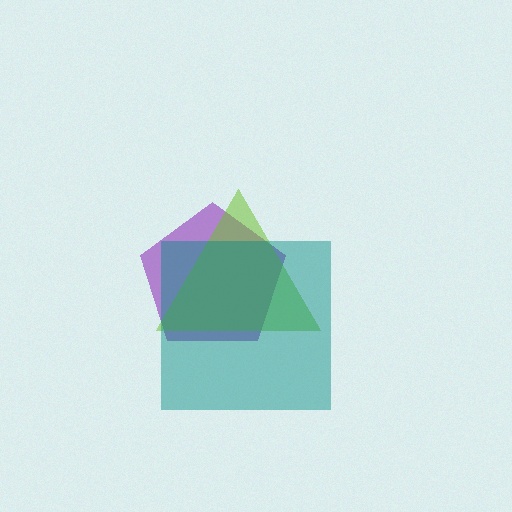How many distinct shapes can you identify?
There are 3 distinct shapes: a purple pentagon, a lime triangle, a teal square.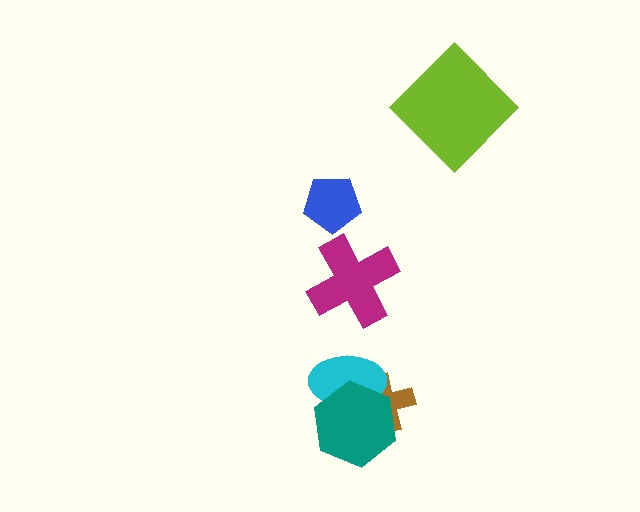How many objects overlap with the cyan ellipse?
2 objects overlap with the cyan ellipse.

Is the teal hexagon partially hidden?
No, no other shape covers it.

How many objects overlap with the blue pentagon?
0 objects overlap with the blue pentagon.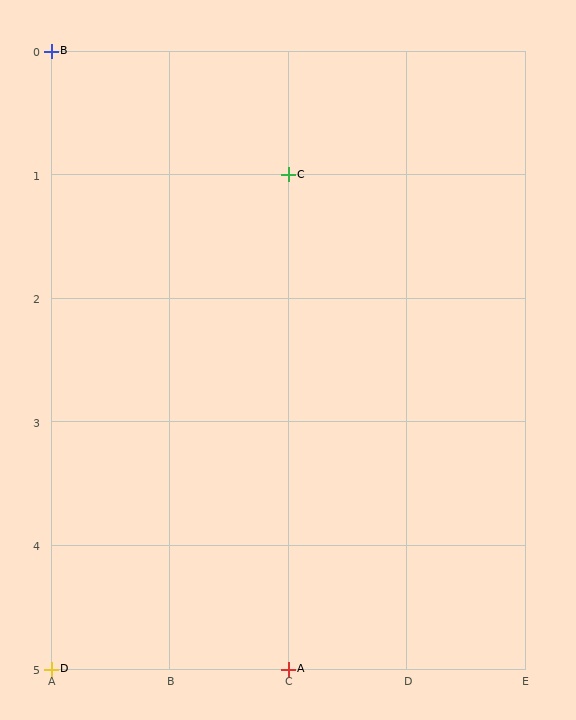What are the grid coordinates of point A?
Point A is at grid coordinates (C, 5).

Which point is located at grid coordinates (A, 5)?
Point D is at (A, 5).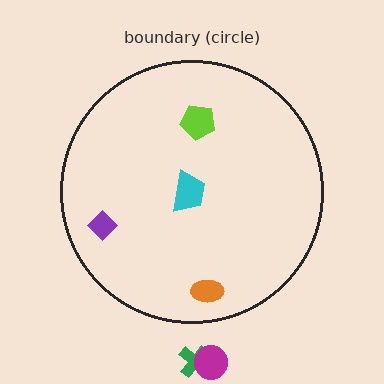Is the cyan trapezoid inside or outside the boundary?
Inside.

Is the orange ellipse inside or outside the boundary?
Inside.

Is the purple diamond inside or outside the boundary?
Inside.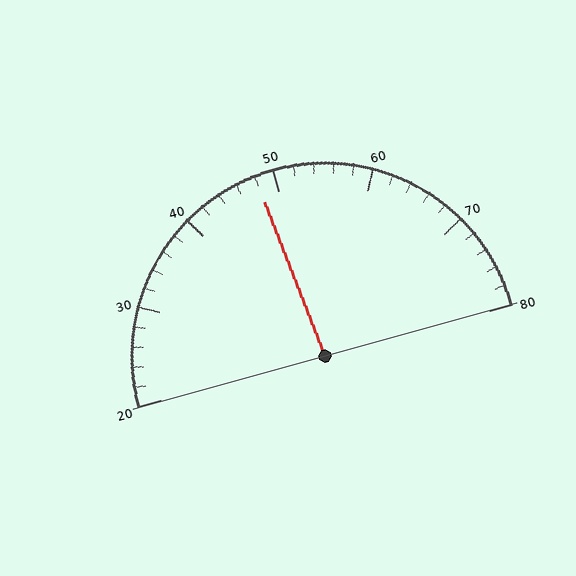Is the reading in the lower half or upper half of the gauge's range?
The reading is in the lower half of the range (20 to 80).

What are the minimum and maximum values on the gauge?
The gauge ranges from 20 to 80.